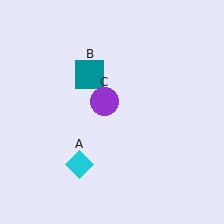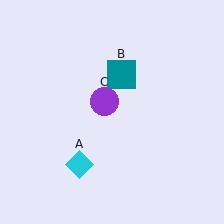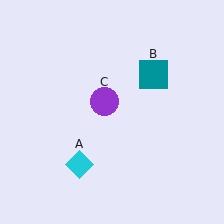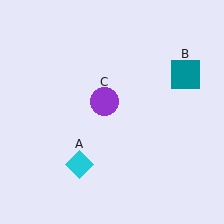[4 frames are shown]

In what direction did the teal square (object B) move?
The teal square (object B) moved right.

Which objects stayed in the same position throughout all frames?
Cyan diamond (object A) and purple circle (object C) remained stationary.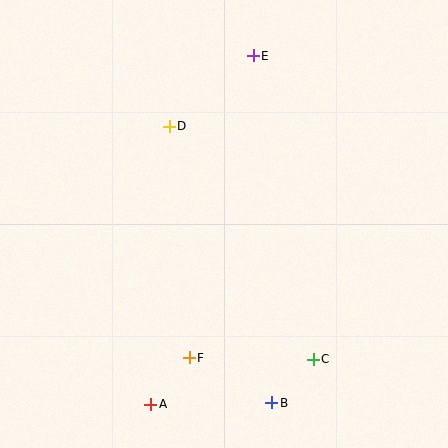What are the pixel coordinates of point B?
Point B is at (272, 403).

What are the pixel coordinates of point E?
Point E is at (253, 56).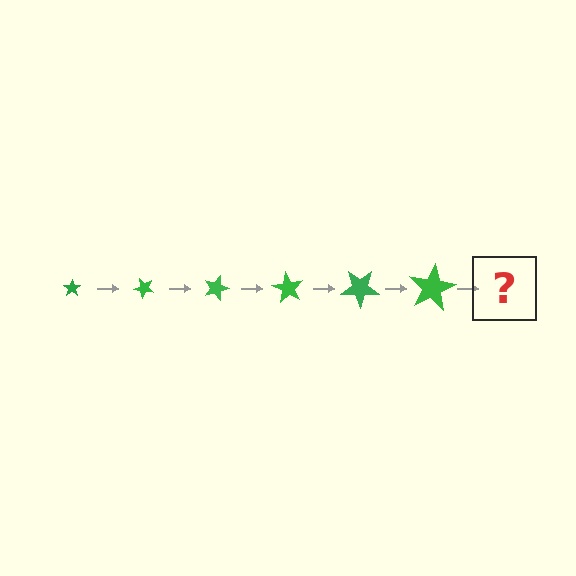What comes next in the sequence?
The next element should be a star, larger than the previous one and rotated 270 degrees from the start.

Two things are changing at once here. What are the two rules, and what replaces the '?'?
The two rules are that the star grows larger each step and it rotates 45 degrees each step. The '?' should be a star, larger than the previous one and rotated 270 degrees from the start.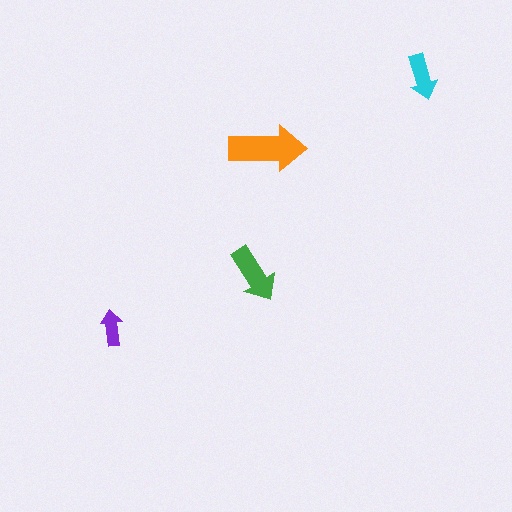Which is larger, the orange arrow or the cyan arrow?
The orange one.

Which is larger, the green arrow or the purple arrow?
The green one.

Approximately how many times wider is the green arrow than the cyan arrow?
About 1.5 times wider.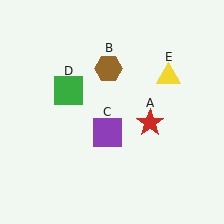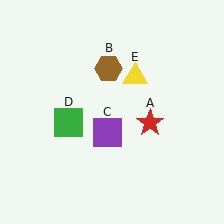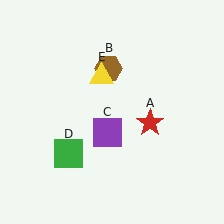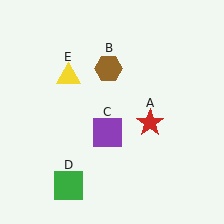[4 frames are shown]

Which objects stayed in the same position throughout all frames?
Red star (object A) and brown hexagon (object B) and purple square (object C) remained stationary.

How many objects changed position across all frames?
2 objects changed position: green square (object D), yellow triangle (object E).